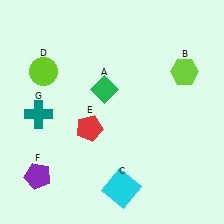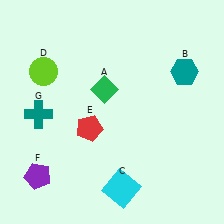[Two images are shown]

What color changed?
The hexagon (B) changed from lime in Image 1 to teal in Image 2.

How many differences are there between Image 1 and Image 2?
There is 1 difference between the two images.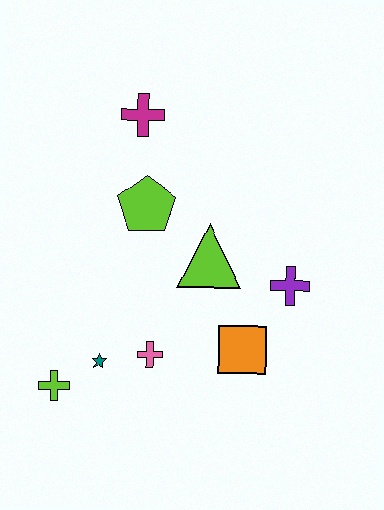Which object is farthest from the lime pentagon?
The lime cross is farthest from the lime pentagon.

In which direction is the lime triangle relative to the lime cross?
The lime triangle is to the right of the lime cross.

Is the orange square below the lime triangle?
Yes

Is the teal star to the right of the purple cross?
No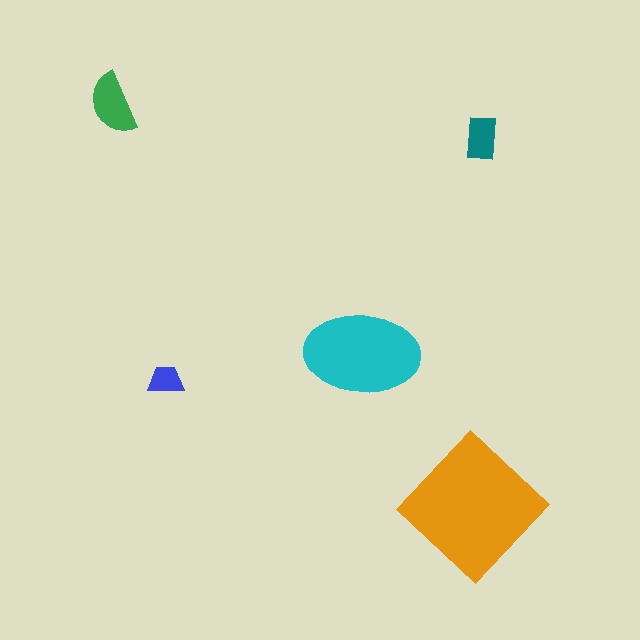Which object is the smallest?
The blue trapezoid.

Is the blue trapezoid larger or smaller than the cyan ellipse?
Smaller.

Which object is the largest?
The orange diamond.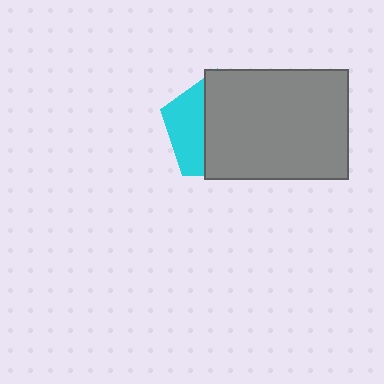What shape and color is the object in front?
The object in front is a gray rectangle.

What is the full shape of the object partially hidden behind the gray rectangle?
The partially hidden object is a cyan pentagon.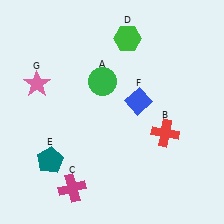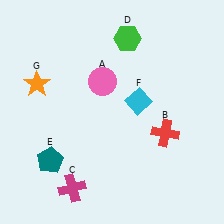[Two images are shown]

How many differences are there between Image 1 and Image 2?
There are 3 differences between the two images.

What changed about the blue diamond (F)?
In Image 1, F is blue. In Image 2, it changed to cyan.